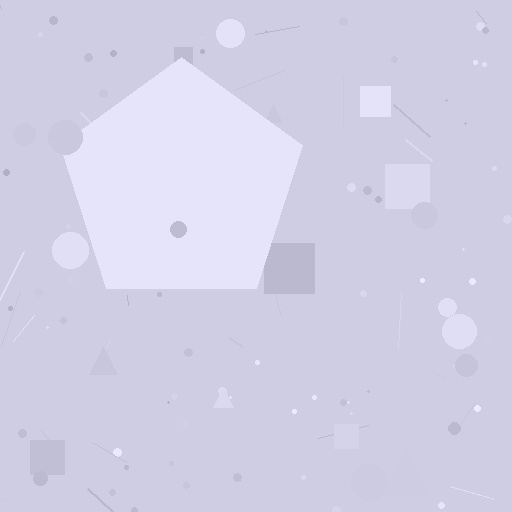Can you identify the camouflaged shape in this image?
The camouflaged shape is a pentagon.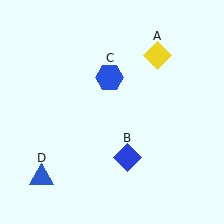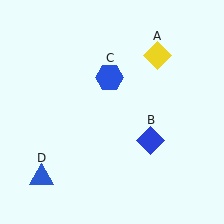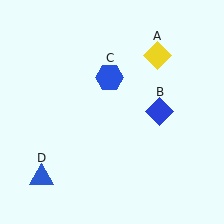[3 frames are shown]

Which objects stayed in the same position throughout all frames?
Yellow diamond (object A) and blue hexagon (object C) and blue triangle (object D) remained stationary.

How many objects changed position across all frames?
1 object changed position: blue diamond (object B).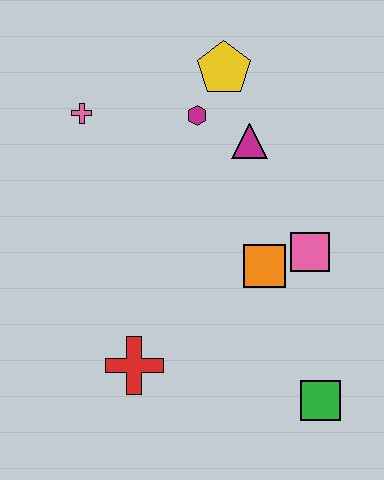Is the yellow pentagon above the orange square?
Yes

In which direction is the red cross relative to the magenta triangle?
The red cross is below the magenta triangle.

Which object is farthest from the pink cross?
The green square is farthest from the pink cross.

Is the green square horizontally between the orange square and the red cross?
No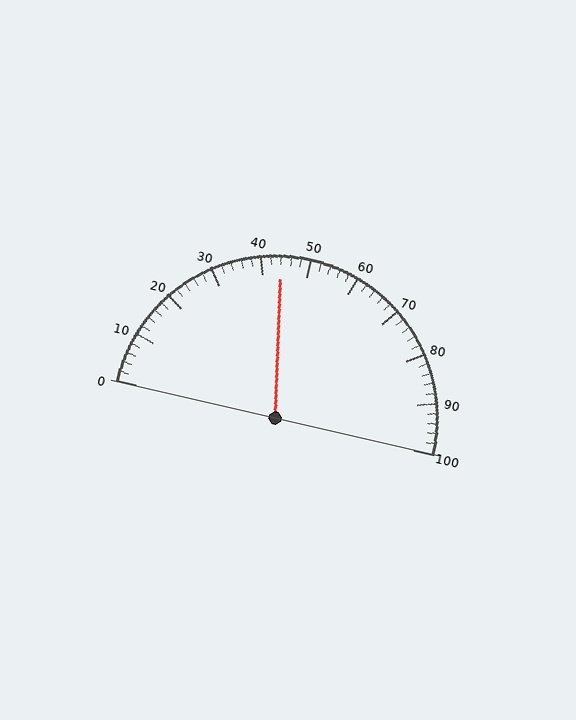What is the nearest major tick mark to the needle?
The nearest major tick mark is 40.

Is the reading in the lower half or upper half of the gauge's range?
The reading is in the lower half of the range (0 to 100).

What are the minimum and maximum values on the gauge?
The gauge ranges from 0 to 100.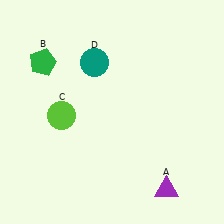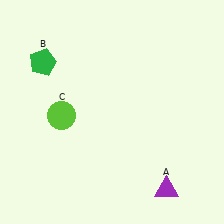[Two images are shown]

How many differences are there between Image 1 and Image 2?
There is 1 difference between the two images.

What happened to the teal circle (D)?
The teal circle (D) was removed in Image 2. It was in the top-left area of Image 1.